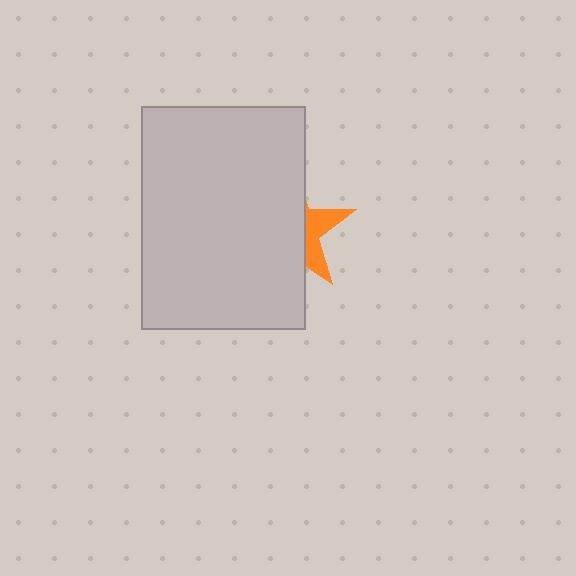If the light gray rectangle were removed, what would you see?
You would see the complete orange star.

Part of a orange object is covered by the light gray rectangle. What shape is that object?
It is a star.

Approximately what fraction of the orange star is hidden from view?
Roughly 70% of the orange star is hidden behind the light gray rectangle.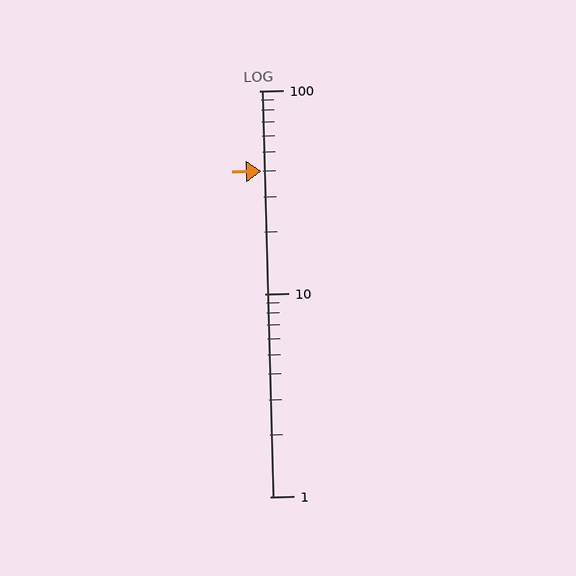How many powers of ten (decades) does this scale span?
The scale spans 2 decades, from 1 to 100.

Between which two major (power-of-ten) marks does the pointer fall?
The pointer is between 10 and 100.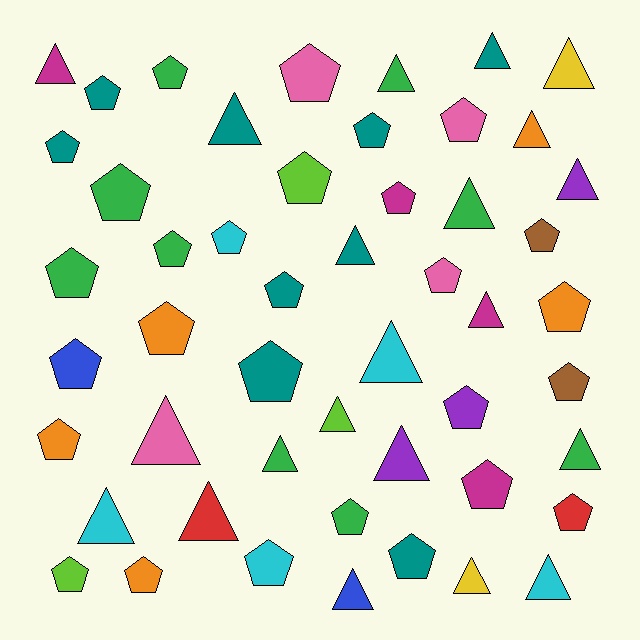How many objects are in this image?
There are 50 objects.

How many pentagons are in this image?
There are 29 pentagons.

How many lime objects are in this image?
There are 3 lime objects.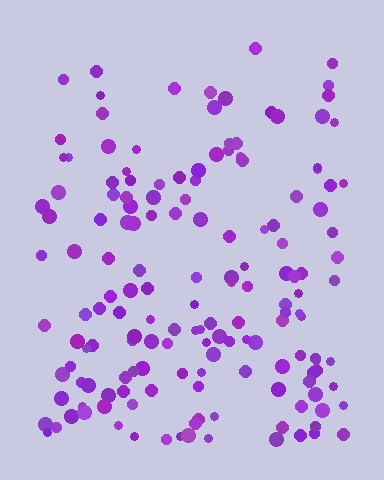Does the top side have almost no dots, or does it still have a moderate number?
Still a moderate number, just noticeably fewer than the bottom.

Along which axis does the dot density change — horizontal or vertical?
Vertical.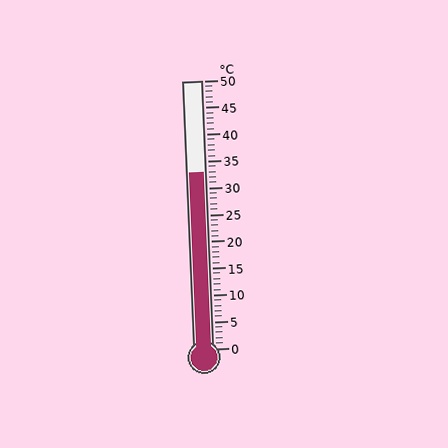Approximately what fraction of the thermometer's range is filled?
The thermometer is filled to approximately 65% of its range.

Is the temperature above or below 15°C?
The temperature is above 15°C.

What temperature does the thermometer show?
The thermometer shows approximately 33°C.